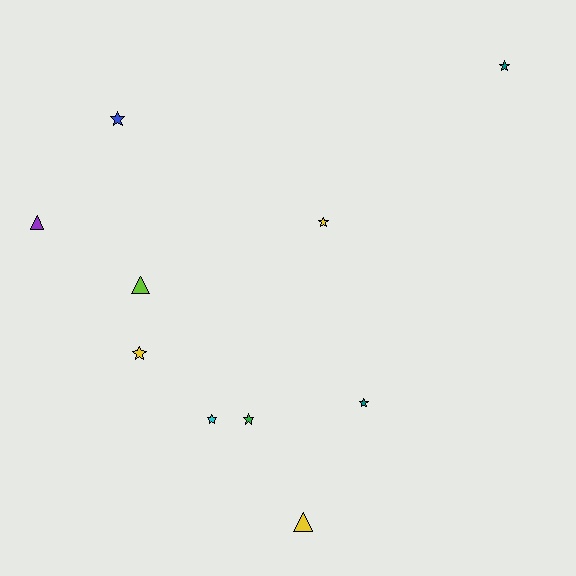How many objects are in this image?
There are 10 objects.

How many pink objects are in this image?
There are no pink objects.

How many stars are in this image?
There are 7 stars.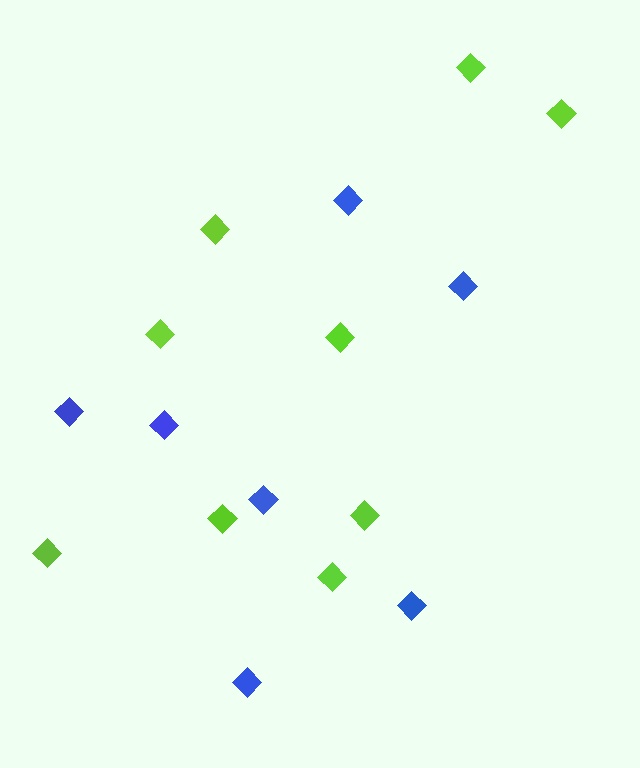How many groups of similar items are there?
There are 2 groups: one group of blue diamonds (7) and one group of lime diamonds (9).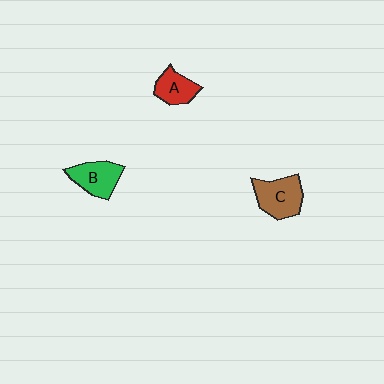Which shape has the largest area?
Shape C (brown).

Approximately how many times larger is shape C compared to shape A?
Approximately 1.4 times.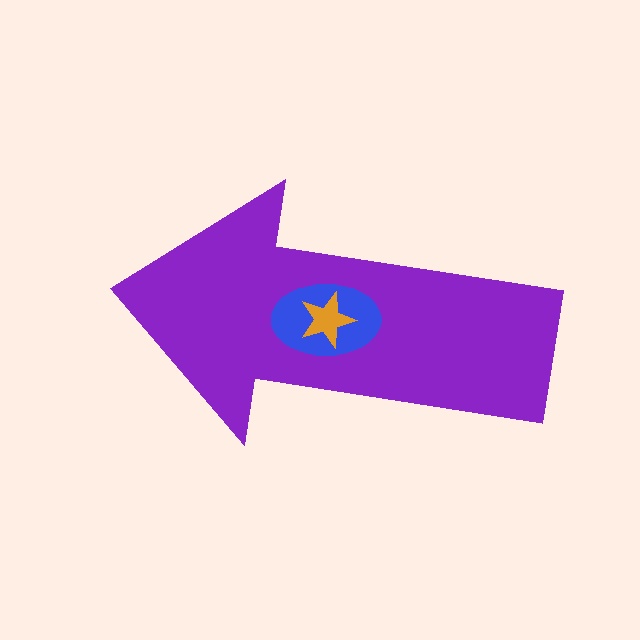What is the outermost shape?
The purple arrow.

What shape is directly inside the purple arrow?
The blue ellipse.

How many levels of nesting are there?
3.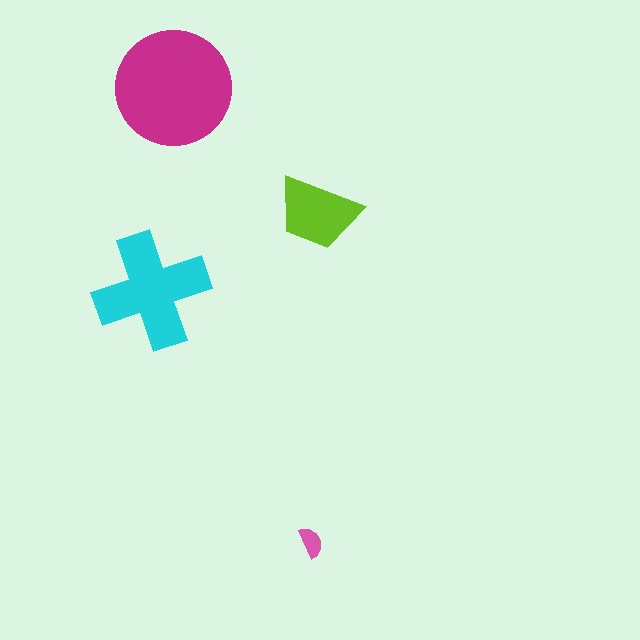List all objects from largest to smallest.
The magenta circle, the cyan cross, the lime trapezoid, the pink semicircle.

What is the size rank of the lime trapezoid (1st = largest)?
3rd.